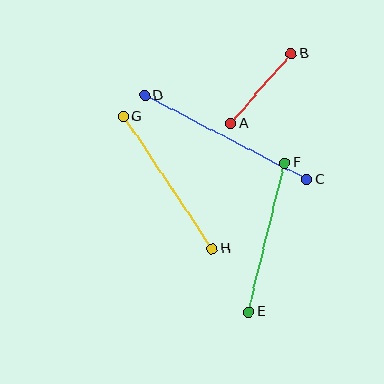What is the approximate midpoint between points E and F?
The midpoint is at approximately (267, 237) pixels.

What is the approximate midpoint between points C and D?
The midpoint is at approximately (226, 138) pixels.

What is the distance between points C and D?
The distance is approximately 182 pixels.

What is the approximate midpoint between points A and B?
The midpoint is at approximately (261, 89) pixels.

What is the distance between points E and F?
The distance is approximately 153 pixels.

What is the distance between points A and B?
The distance is approximately 92 pixels.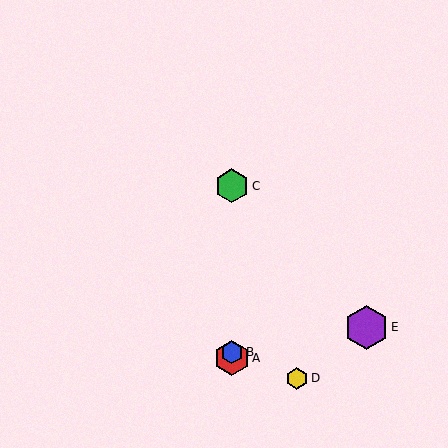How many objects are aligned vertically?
3 objects (A, B, C) are aligned vertically.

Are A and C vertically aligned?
Yes, both are at x≈232.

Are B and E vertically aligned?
No, B is at x≈232 and E is at x≈366.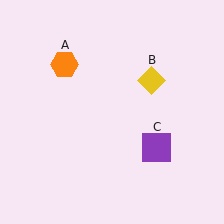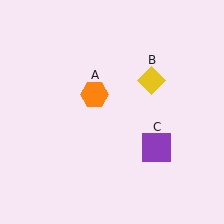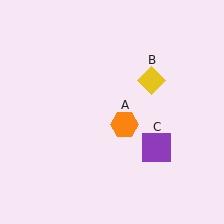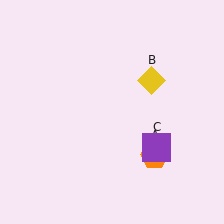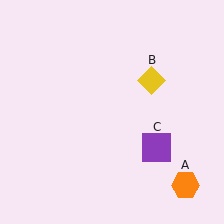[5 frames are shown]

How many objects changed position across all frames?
1 object changed position: orange hexagon (object A).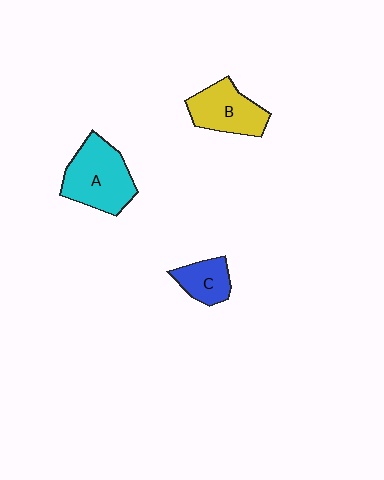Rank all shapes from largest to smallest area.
From largest to smallest: A (cyan), B (yellow), C (blue).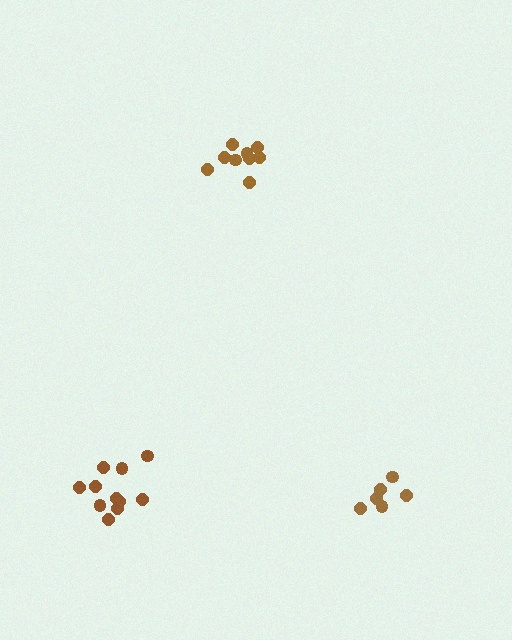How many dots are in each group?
Group 1: 9 dots, Group 2: 11 dots, Group 3: 6 dots (26 total).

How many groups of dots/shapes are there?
There are 3 groups.